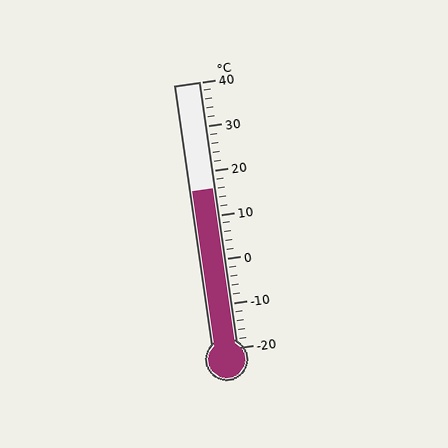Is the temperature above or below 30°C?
The temperature is below 30°C.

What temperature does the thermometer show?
The thermometer shows approximately 16°C.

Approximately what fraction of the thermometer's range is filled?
The thermometer is filled to approximately 60% of its range.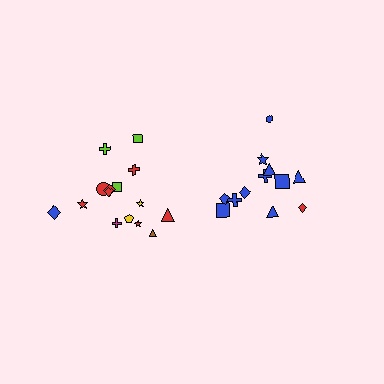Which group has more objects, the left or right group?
The left group.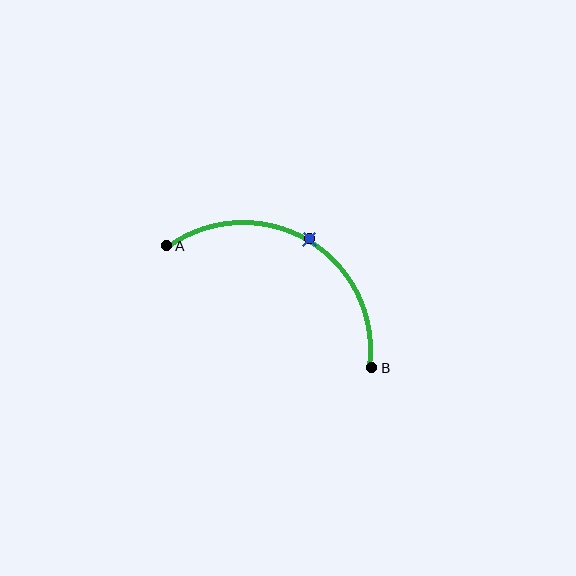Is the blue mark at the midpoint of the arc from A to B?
Yes. The blue mark lies on the arc at equal arc-length from both A and B — it is the arc midpoint.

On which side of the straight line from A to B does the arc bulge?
The arc bulges above the straight line connecting A and B.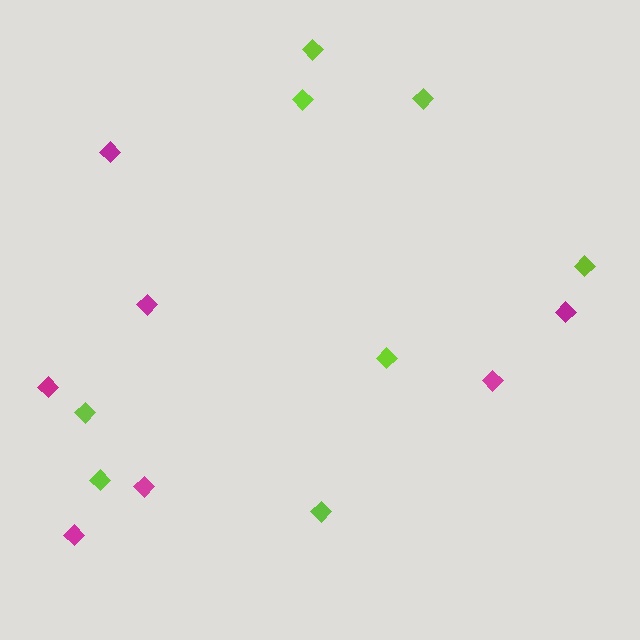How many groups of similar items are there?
There are 2 groups: one group of magenta diamonds (7) and one group of lime diamonds (8).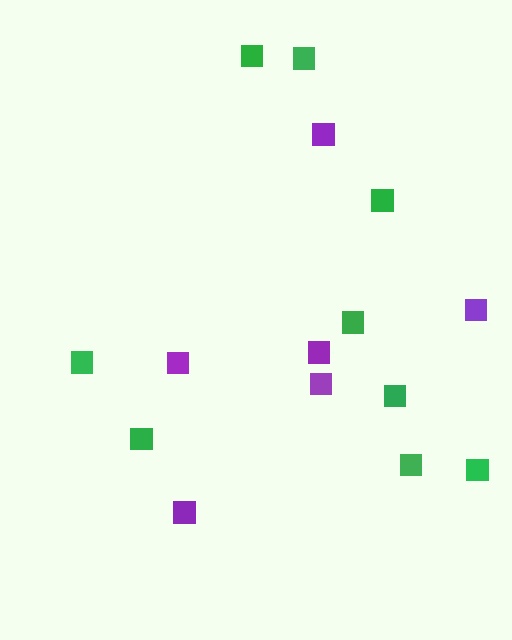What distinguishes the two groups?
There are 2 groups: one group of purple squares (6) and one group of green squares (9).